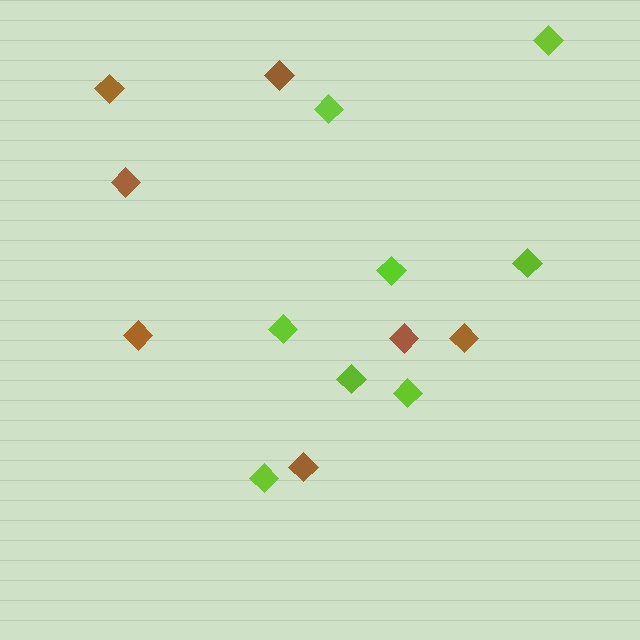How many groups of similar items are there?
There are 2 groups: one group of lime diamonds (8) and one group of brown diamonds (7).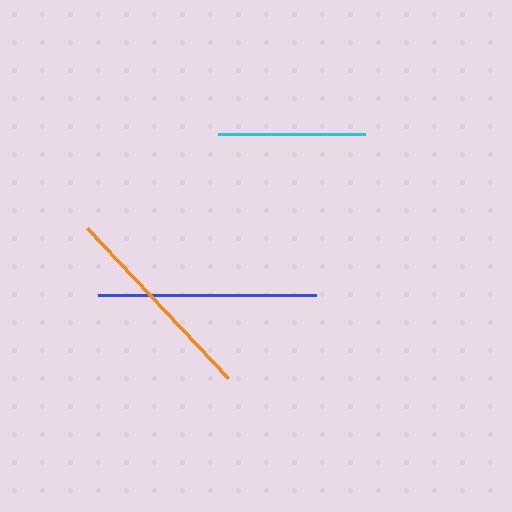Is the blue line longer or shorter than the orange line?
The blue line is longer than the orange line.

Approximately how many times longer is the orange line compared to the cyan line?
The orange line is approximately 1.4 times the length of the cyan line.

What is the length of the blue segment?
The blue segment is approximately 217 pixels long.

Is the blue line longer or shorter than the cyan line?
The blue line is longer than the cyan line.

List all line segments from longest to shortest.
From longest to shortest: blue, orange, cyan.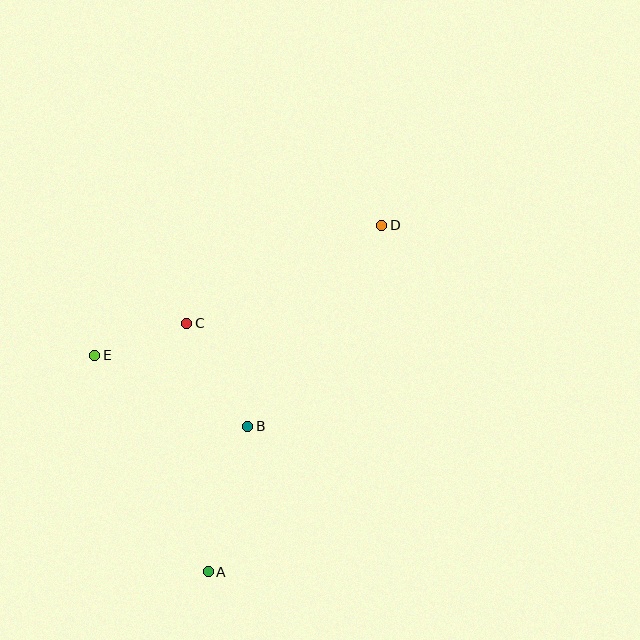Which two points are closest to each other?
Points C and E are closest to each other.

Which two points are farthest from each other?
Points A and D are farthest from each other.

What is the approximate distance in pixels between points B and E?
The distance between B and E is approximately 169 pixels.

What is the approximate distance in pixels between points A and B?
The distance between A and B is approximately 151 pixels.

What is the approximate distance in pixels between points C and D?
The distance between C and D is approximately 218 pixels.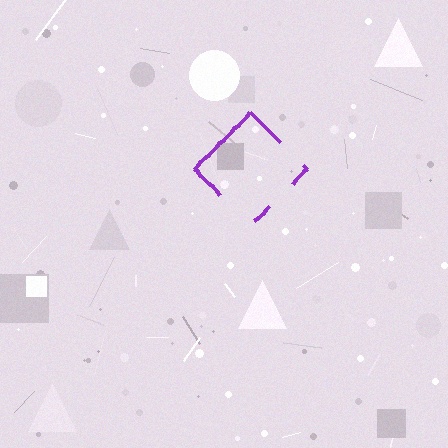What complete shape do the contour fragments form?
The contour fragments form a diamond.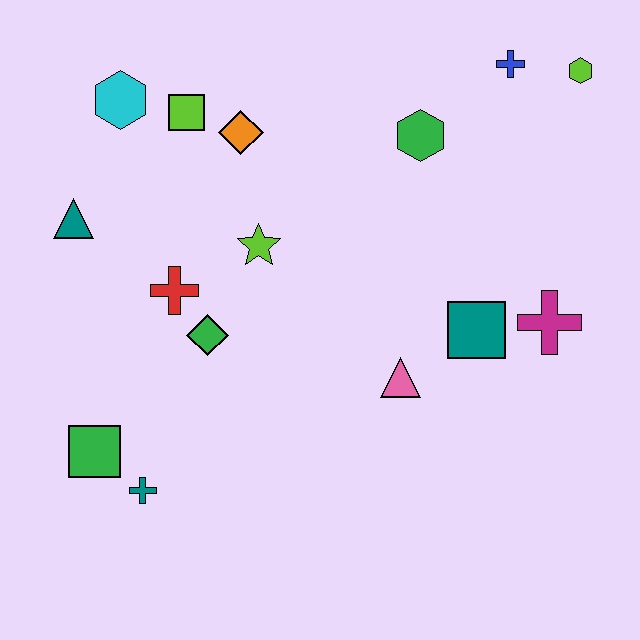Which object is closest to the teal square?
The magenta cross is closest to the teal square.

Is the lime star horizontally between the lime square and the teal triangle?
No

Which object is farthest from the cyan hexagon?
The magenta cross is farthest from the cyan hexagon.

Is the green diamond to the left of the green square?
No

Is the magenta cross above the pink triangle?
Yes